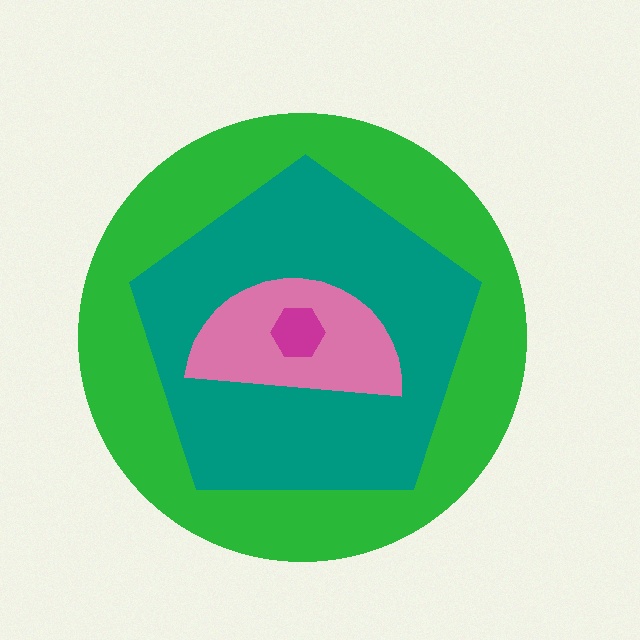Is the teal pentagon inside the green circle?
Yes.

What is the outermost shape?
The green circle.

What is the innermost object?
The magenta hexagon.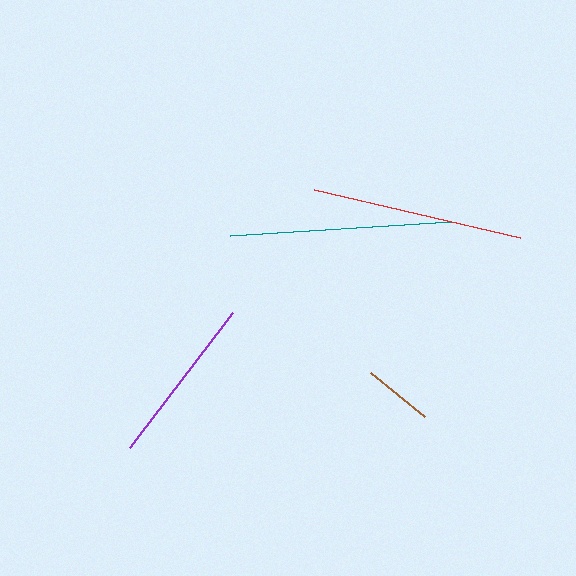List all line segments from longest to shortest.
From longest to shortest: teal, red, purple, brown.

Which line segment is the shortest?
The brown line is the shortest at approximately 70 pixels.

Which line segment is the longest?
The teal line is the longest at approximately 222 pixels.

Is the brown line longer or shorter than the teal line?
The teal line is longer than the brown line.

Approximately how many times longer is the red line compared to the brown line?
The red line is approximately 3.0 times the length of the brown line.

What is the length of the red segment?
The red segment is approximately 212 pixels long.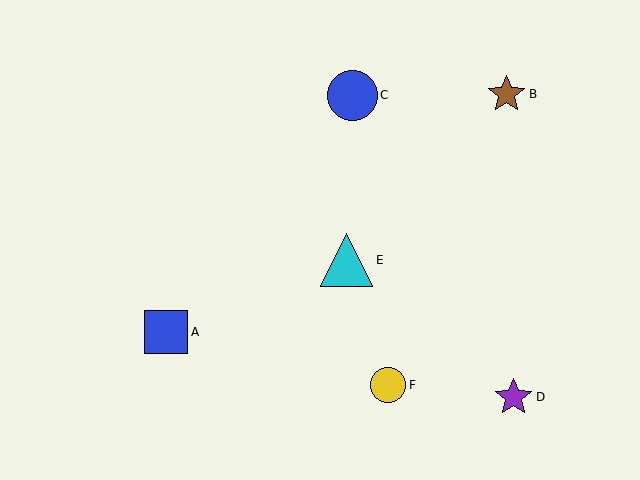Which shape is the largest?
The cyan triangle (labeled E) is the largest.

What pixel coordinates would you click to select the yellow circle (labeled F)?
Click at (388, 385) to select the yellow circle F.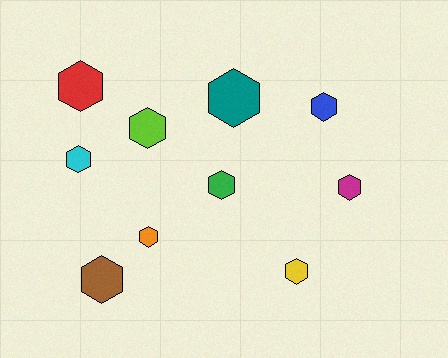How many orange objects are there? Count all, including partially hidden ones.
There is 1 orange object.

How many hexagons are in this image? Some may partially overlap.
There are 10 hexagons.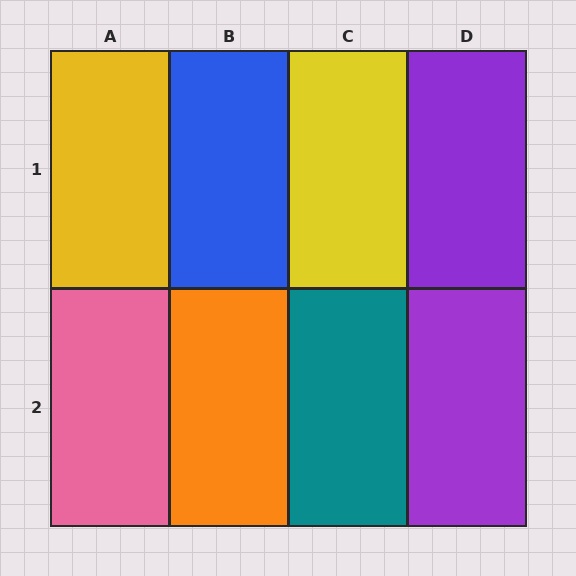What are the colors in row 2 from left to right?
Pink, orange, teal, purple.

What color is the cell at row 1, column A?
Yellow.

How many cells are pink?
1 cell is pink.